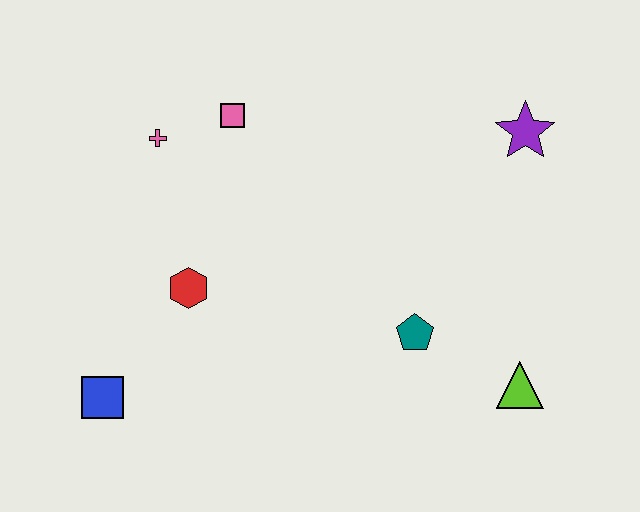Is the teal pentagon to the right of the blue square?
Yes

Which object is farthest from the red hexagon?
The purple star is farthest from the red hexagon.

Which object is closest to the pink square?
The pink cross is closest to the pink square.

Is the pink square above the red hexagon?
Yes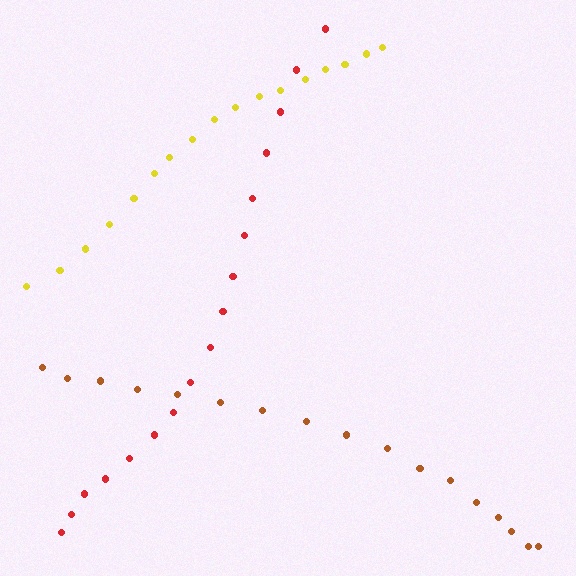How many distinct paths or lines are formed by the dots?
There are 3 distinct paths.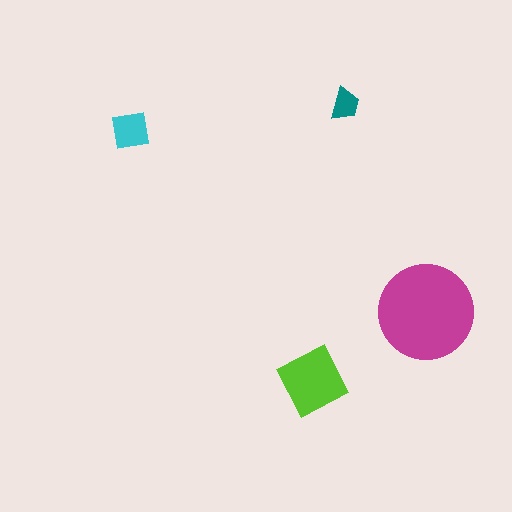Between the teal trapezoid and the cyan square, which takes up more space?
The cyan square.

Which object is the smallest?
The teal trapezoid.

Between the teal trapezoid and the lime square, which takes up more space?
The lime square.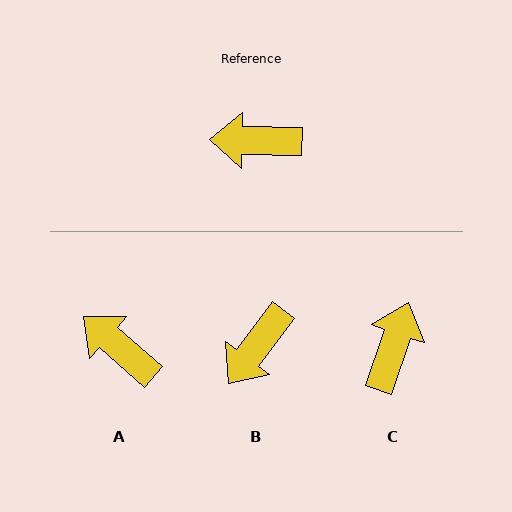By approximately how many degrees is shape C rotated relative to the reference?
Approximately 108 degrees clockwise.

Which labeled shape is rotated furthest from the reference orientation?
C, about 108 degrees away.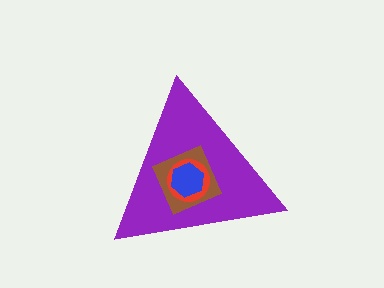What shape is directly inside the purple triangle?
The brown square.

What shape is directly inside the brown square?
The red circle.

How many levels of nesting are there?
4.